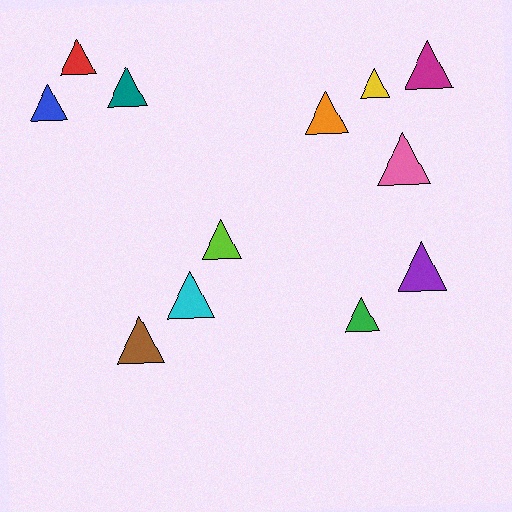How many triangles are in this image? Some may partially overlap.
There are 12 triangles.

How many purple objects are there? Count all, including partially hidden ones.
There is 1 purple object.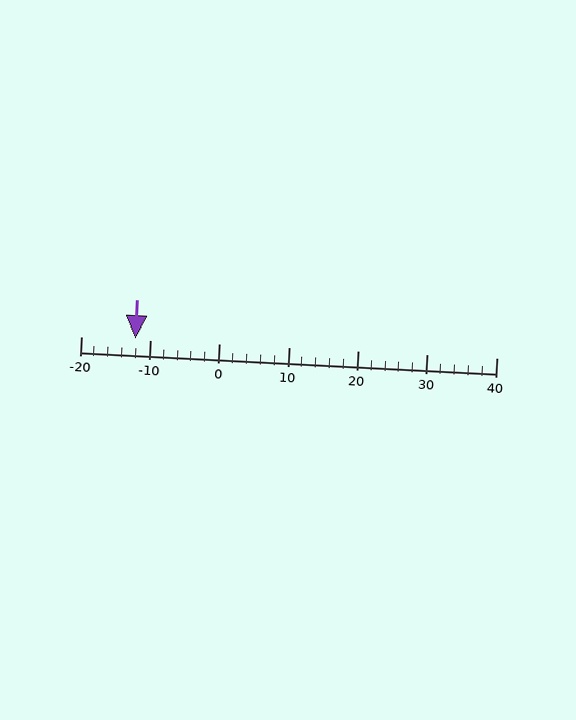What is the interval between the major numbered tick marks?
The major tick marks are spaced 10 units apart.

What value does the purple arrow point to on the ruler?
The purple arrow points to approximately -12.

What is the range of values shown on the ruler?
The ruler shows values from -20 to 40.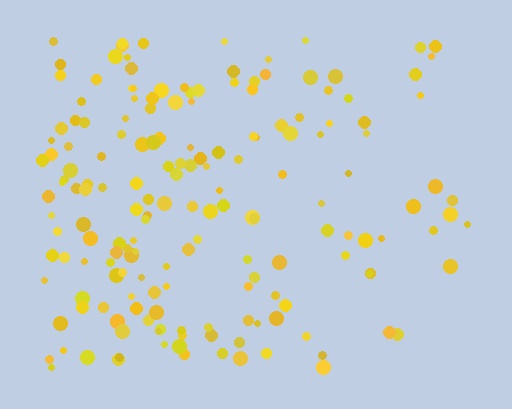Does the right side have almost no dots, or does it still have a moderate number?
Still a moderate number, just noticeably fewer than the left.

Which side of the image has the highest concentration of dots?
The left.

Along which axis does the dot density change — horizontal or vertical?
Horizontal.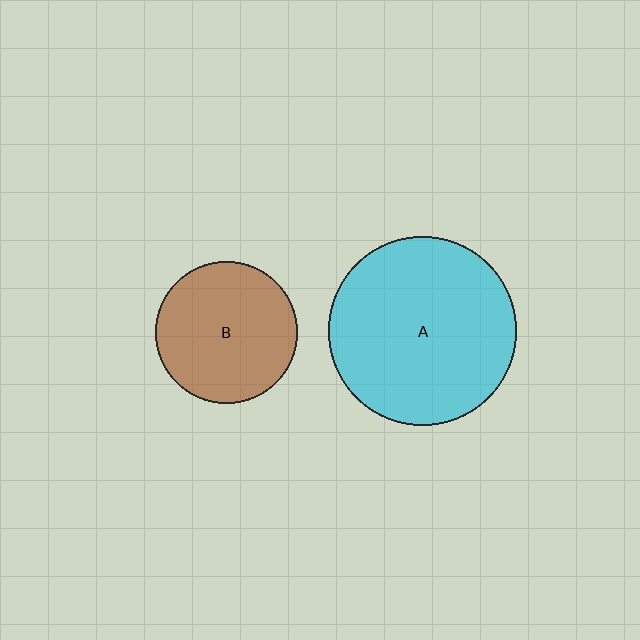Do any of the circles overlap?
No, none of the circles overlap.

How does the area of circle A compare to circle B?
Approximately 1.8 times.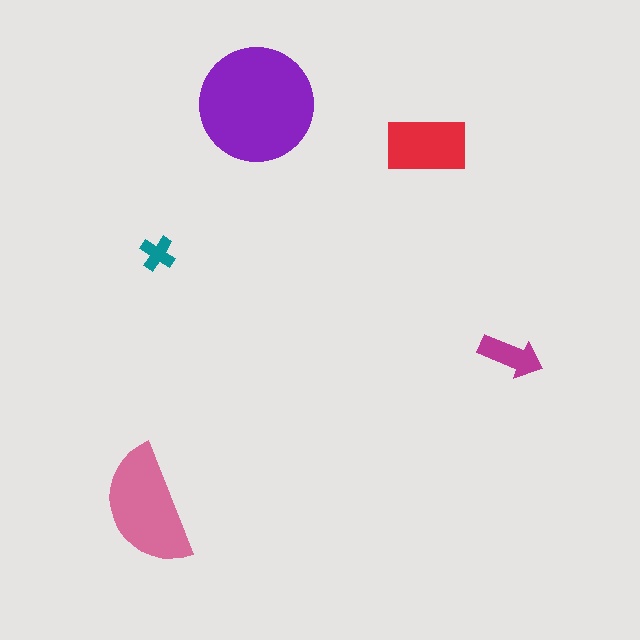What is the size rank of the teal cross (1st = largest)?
5th.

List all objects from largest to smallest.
The purple circle, the pink semicircle, the red rectangle, the magenta arrow, the teal cross.